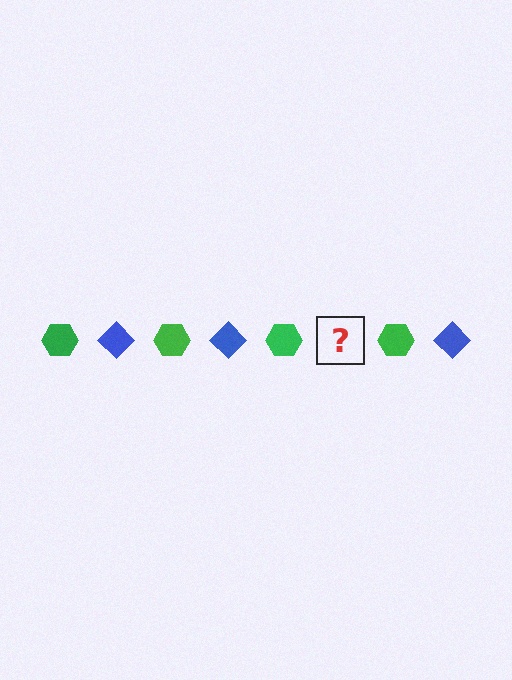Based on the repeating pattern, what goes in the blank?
The blank should be a blue diamond.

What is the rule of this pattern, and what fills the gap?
The rule is that the pattern alternates between green hexagon and blue diamond. The gap should be filled with a blue diamond.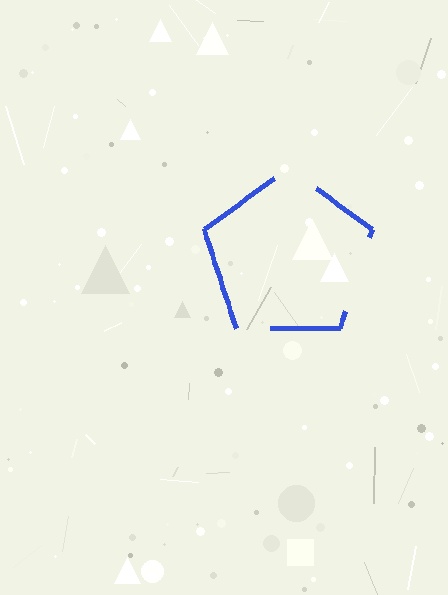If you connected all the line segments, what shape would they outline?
They would outline a pentagon.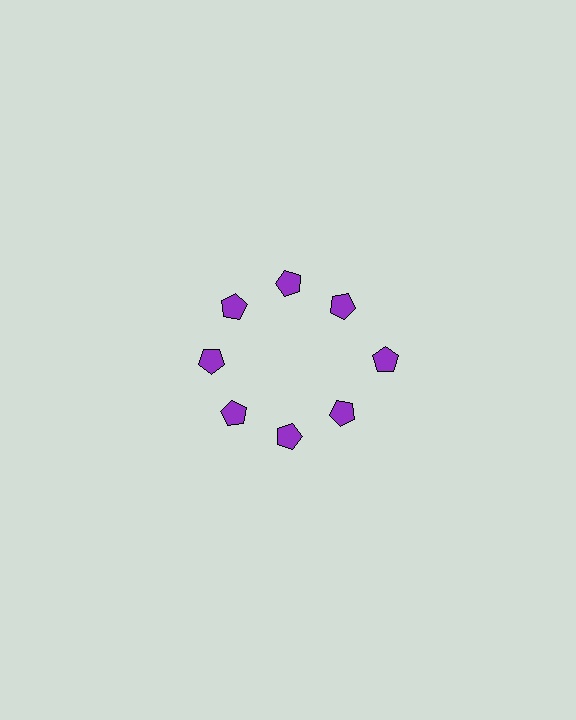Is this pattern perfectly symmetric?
No. The 8 purple pentagons are arranged in a ring, but one element near the 3 o'clock position is pushed outward from the center, breaking the 8-fold rotational symmetry.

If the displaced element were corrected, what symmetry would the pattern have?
It would have 8-fold rotational symmetry — the pattern would map onto itself every 45 degrees.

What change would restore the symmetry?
The symmetry would be restored by moving it inward, back onto the ring so that all 8 pentagons sit at equal angles and equal distance from the center.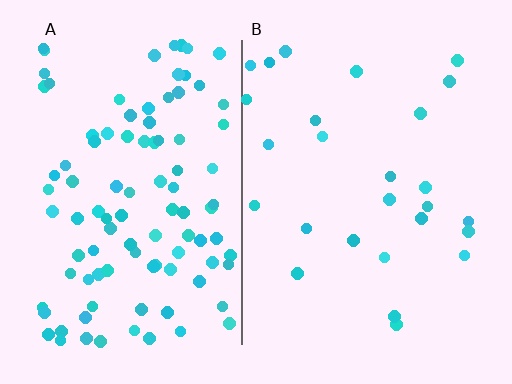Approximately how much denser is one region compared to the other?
Approximately 3.8× — region A over region B.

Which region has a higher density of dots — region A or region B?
A (the left).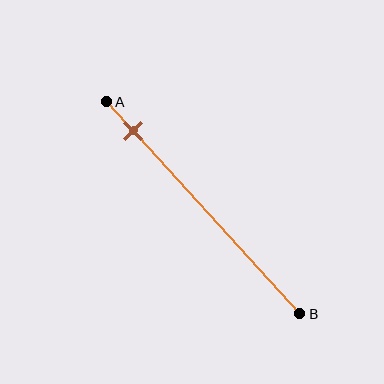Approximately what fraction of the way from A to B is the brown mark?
The brown mark is approximately 15% of the way from A to B.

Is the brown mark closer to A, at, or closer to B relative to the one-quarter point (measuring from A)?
The brown mark is closer to point A than the one-quarter point of segment AB.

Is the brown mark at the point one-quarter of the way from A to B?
No, the mark is at about 15% from A, not at the 25% one-quarter point.